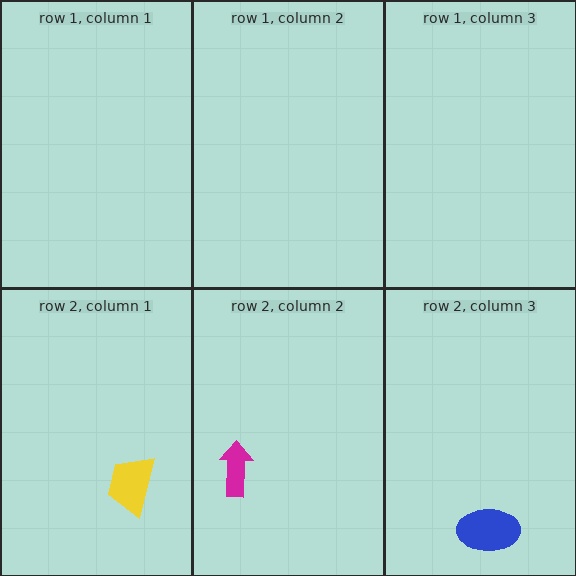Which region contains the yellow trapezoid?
The row 2, column 1 region.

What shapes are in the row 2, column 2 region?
The magenta arrow.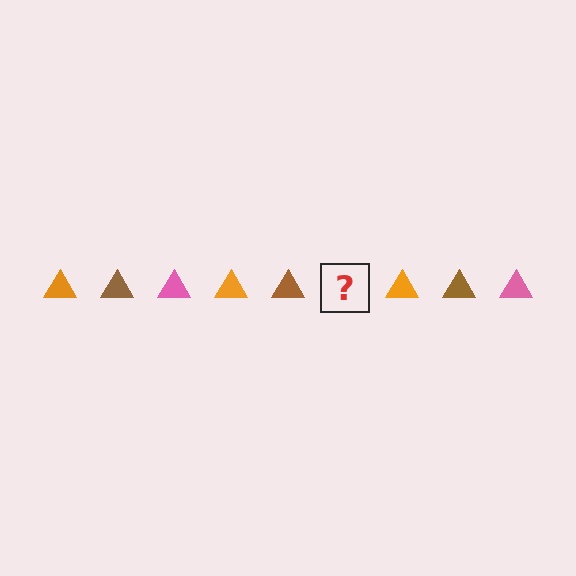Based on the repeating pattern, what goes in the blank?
The blank should be a pink triangle.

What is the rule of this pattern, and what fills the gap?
The rule is that the pattern cycles through orange, brown, pink triangles. The gap should be filled with a pink triangle.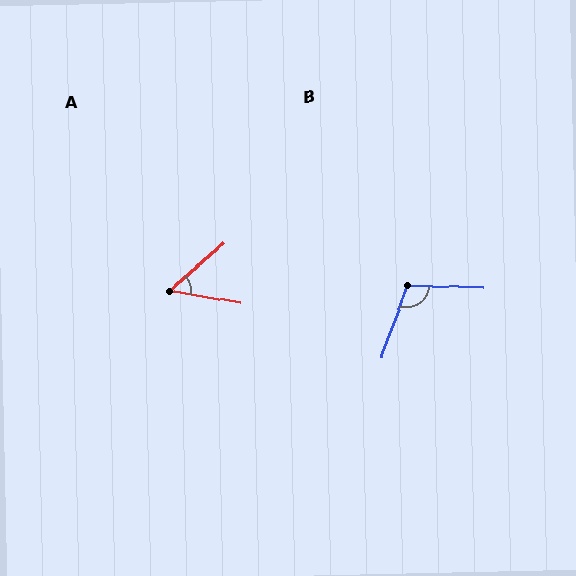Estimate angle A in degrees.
Approximately 51 degrees.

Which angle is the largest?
B, at approximately 108 degrees.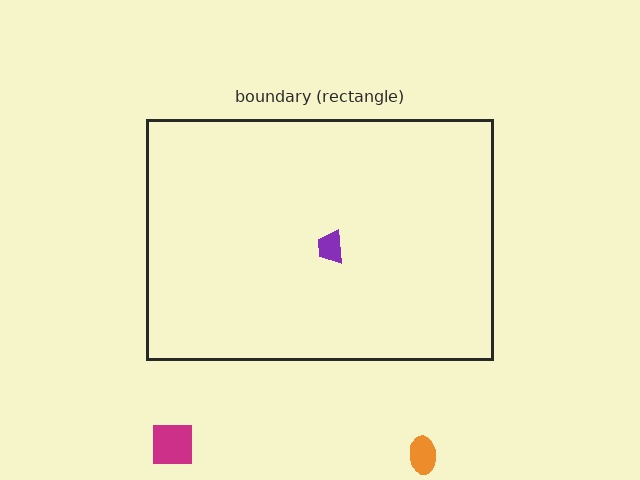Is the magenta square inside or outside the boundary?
Outside.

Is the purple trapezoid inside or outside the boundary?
Inside.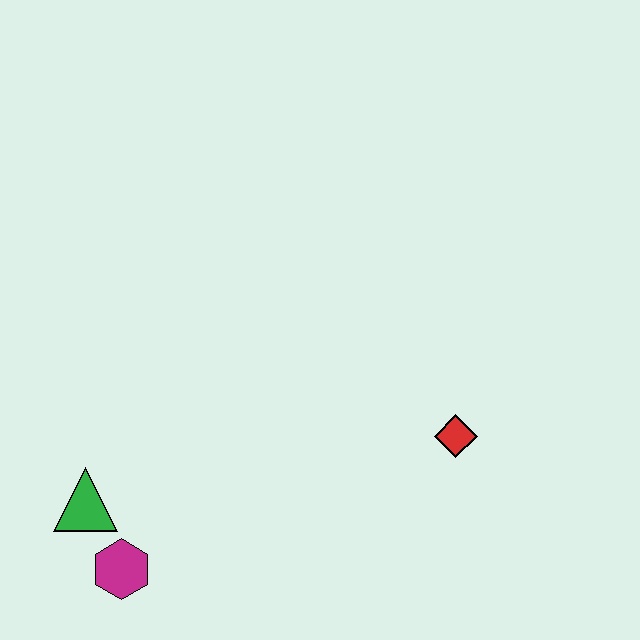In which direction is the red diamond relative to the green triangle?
The red diamond is to the right of the green triangle.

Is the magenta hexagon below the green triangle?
Yes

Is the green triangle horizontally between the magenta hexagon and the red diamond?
No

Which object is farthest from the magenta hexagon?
The red diamond is farthest from the magenta hexagon.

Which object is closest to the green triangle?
The magenta hexagon is closest to the green triangle.